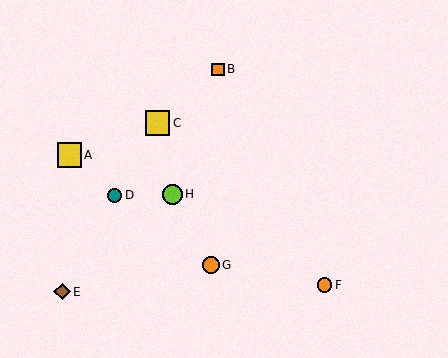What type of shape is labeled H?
Shape H is a lime circle.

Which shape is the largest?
The yellow square (labeled C) is the largest.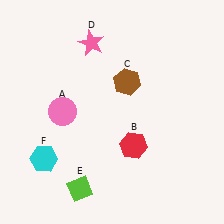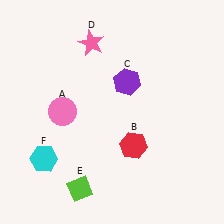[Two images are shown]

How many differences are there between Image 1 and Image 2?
There is 1 difference between the two images.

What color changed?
The hexagon (C) changed from brown in Image 1 to purple in Image 2.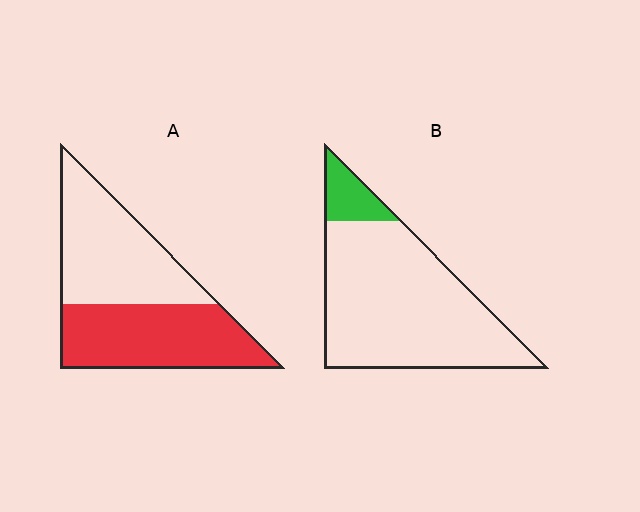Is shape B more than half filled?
No.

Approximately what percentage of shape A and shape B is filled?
A is approximately 50% and B is approximately 10%.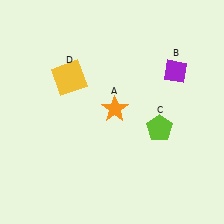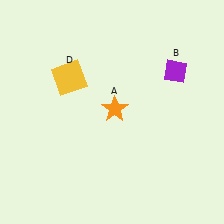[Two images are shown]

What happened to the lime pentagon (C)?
The lime pentagon (C) was removed in Image 2. It was in the bottom-right area of Image 1.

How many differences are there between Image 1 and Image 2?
There is 1 difference between the two images.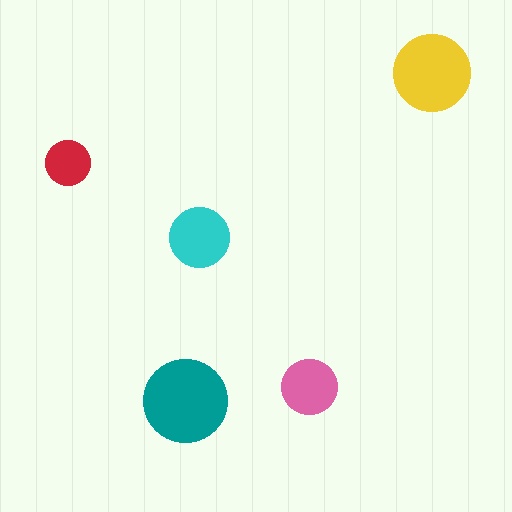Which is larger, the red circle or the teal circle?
The teal one.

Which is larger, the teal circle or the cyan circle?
The teal one.